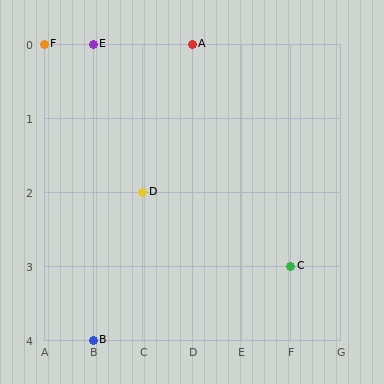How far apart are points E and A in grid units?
Points E and A are 2 columns apart.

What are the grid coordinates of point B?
Point B is at grid coordinates (B, 4).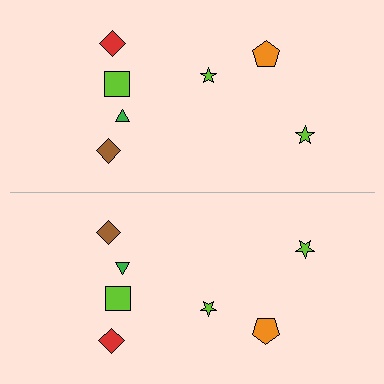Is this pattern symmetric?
Yes, this pattern has bilateral (reflection) symmetry.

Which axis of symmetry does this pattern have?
The pattern has a horizontal axis of symmetry running through the center of the image.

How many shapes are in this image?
There are 14 shapes in this image.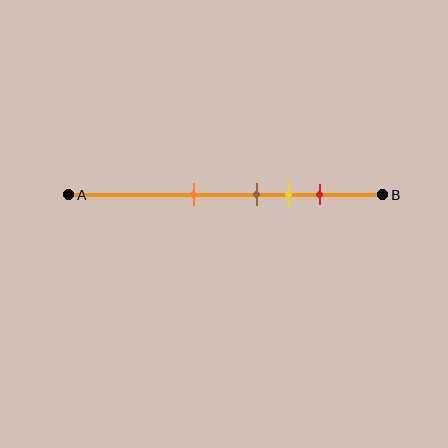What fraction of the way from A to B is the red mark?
The red mark is approximately 80% (0.8) of the way from A to B.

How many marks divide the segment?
There are 4 marks dividing the segment.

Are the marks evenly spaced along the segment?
No, the marks are not evenly spaced.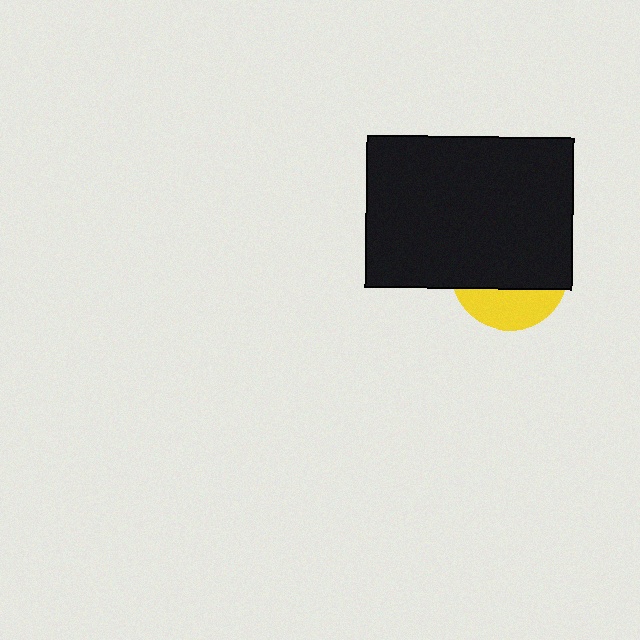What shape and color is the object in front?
The object in front is a black rectangle.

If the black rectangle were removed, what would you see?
You would see the complete yellow circle.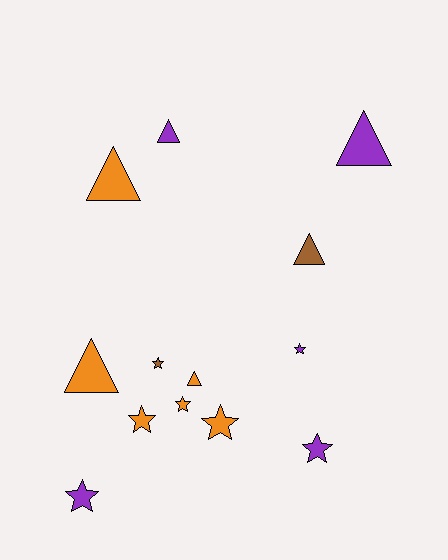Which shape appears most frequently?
Star, with 7 objects.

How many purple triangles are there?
There are 2 purple triangles.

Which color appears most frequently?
Orange, with 6 objects.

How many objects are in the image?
There are 13 objects.